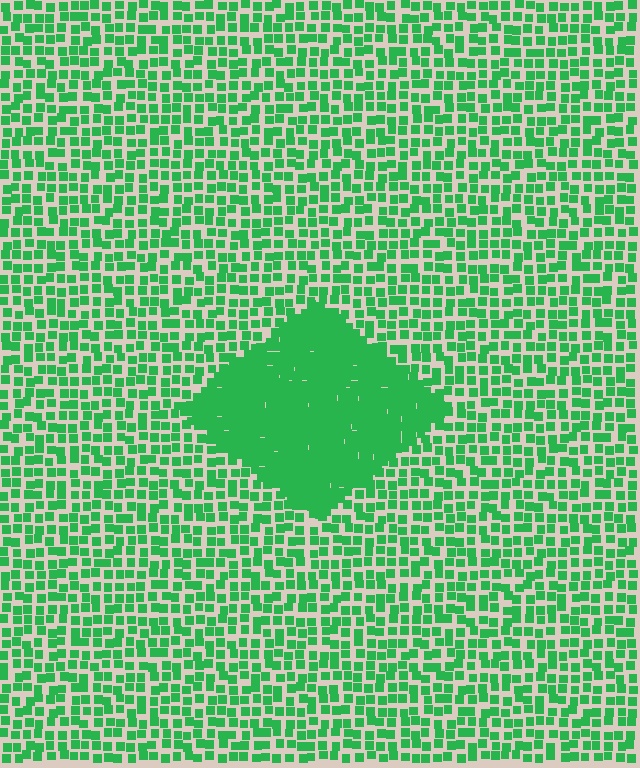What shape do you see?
I see a diamond.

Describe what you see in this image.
The image contains small green elements arranged at two different densities. A diamond-shaped region is visible where the elements are more densely packed than the surrounding area.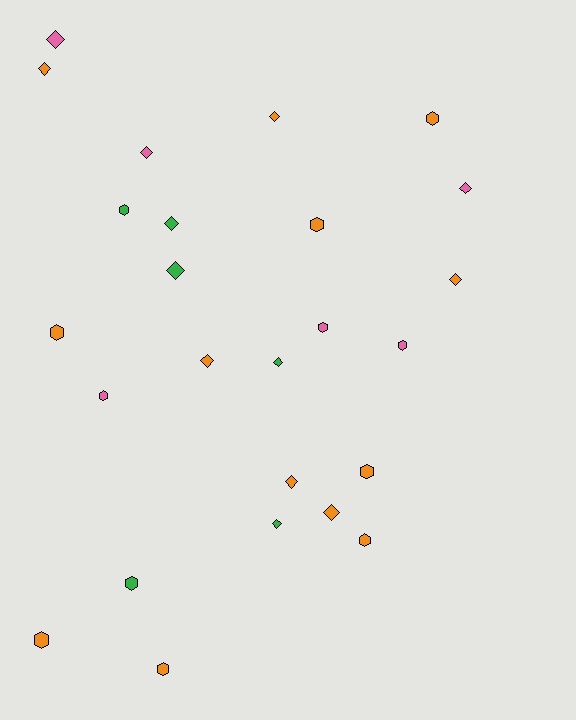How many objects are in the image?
There are 25 objects.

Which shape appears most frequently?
Diamond, with 13 objects.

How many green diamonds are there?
There are 4 green diamonds.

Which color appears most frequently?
Orange, with 13 objects.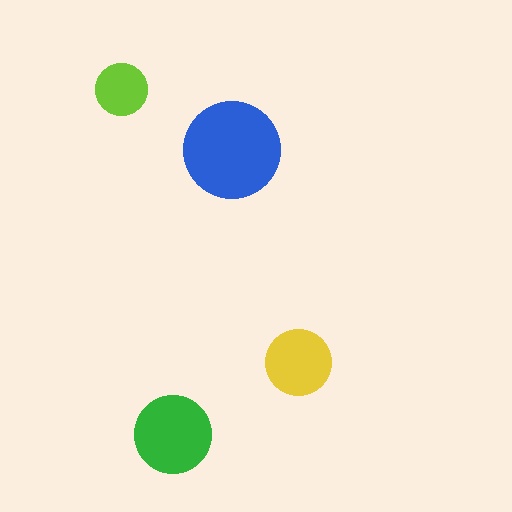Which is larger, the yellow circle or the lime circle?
The yellow one.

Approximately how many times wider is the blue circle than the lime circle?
About 2 times wider.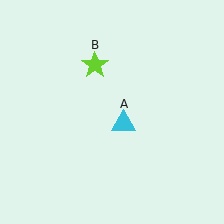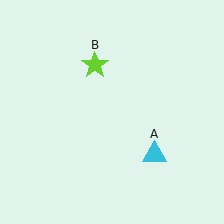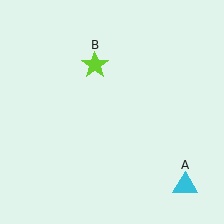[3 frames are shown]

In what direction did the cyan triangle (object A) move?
The cyan triangle (object A) moved down and to the right.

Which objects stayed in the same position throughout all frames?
Lime star (object B) remained stationary.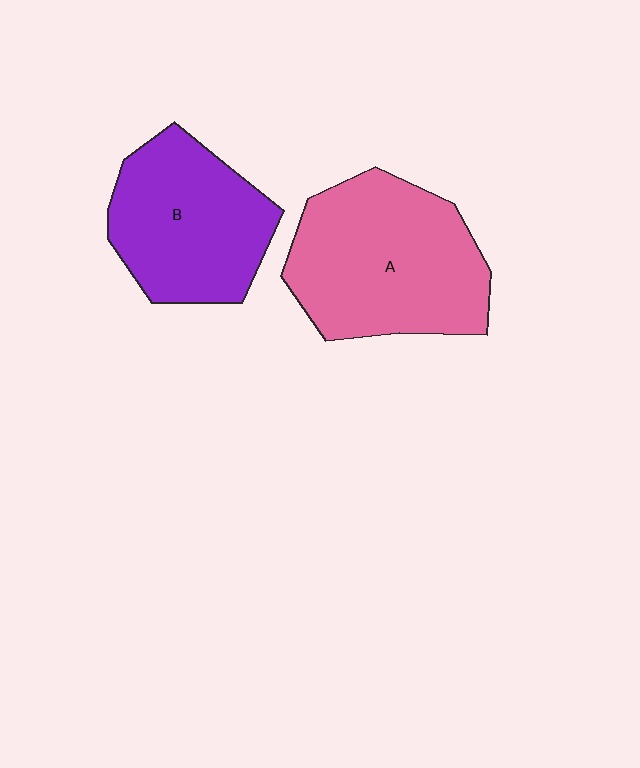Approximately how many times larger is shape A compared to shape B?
Approximately 1.2 times.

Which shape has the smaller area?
Shape B (purple).